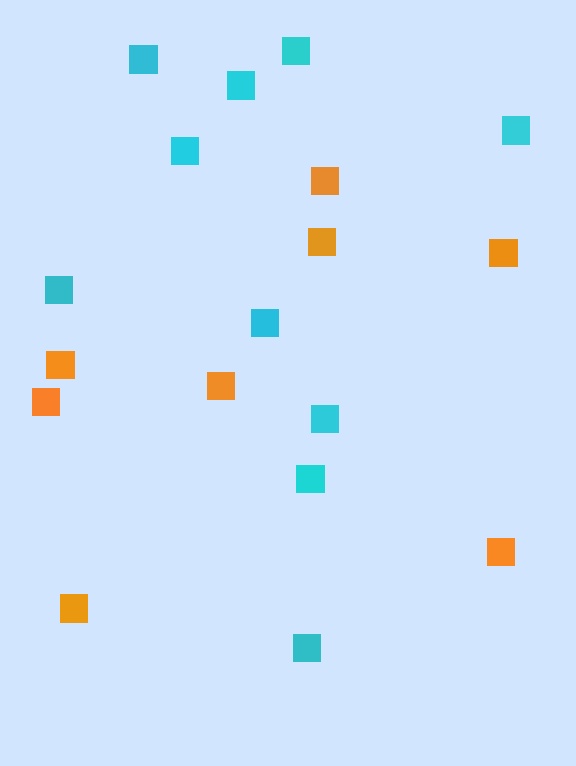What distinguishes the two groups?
There are 2 groups: one group of cyan squares (10) and one group of orange squares (8).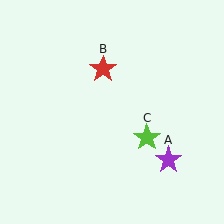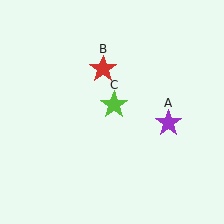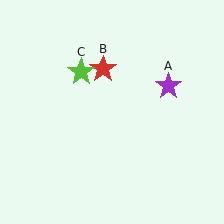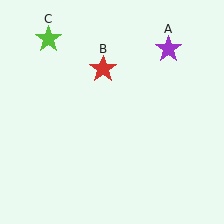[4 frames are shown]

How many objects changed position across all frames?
2 objects changed position: purple star (object A), lime star (object C).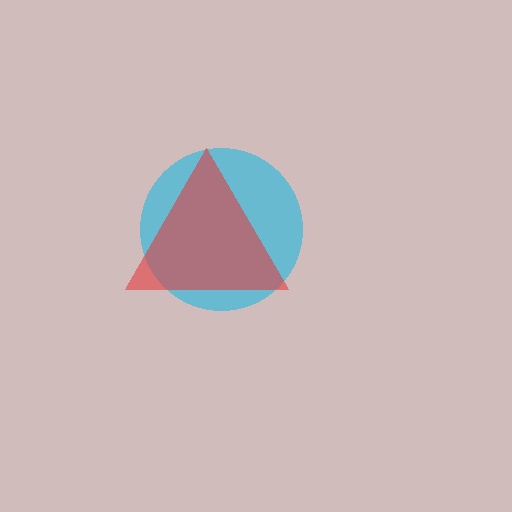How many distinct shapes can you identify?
There are 2 distinct shapes: a cyan circle, a red triangle.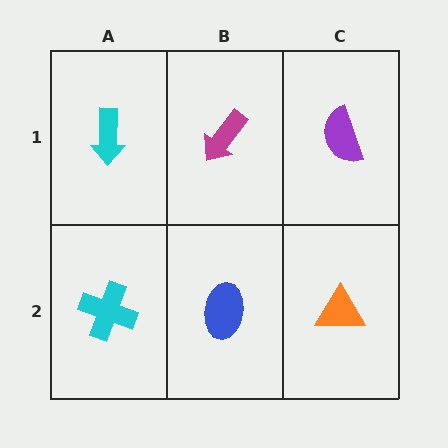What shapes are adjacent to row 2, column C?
A purple semicircle (row 1, column C), a blue ellipse (row 2, column B).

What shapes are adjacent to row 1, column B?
A blue ellipse (row 2, column B), a cyan arrow (row 1, column A), a purple semicircle (row 1, column C).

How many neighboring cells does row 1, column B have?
3.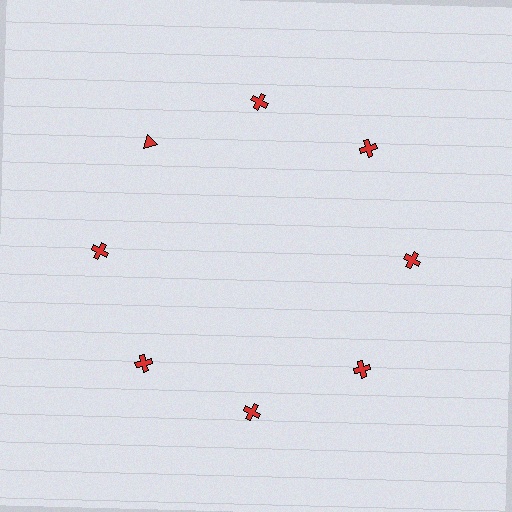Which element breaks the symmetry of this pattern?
The red triangle at roughly the 10 o'clock position breaks the symmetry. All other shapes are red crosses.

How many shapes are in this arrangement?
There are 8 shapes arranged in a ring pattern.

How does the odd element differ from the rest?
It has a different shape: triangle instead of cross.